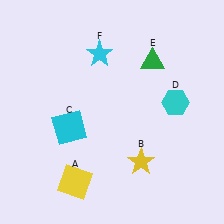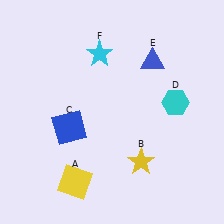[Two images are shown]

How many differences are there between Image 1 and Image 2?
There are 2 differences between the two images.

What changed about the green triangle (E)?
In Image 1, E is green. In Image 2, it changed to blue.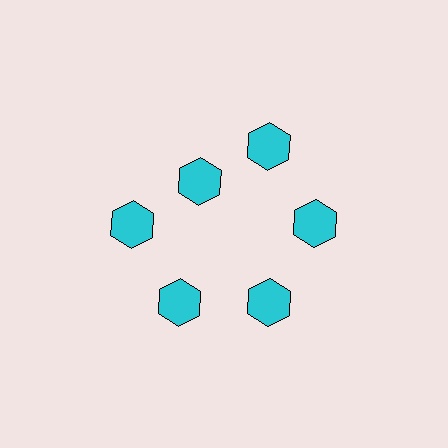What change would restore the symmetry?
The symmetry would be restored by moving it outward, back onto the ring so that all 6 hexagons sit at equal angles and equal distance from the center.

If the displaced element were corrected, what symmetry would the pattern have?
It would have 6-fold rotational symmetry — the pattern would map onto itself every 60 degrees.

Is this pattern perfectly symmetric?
No. The 6 cyan hexagons are arranged in a ring, but one element near the 11 o'clock position is pulled inward toward the center, breaking the 6-fold rotational symmetry.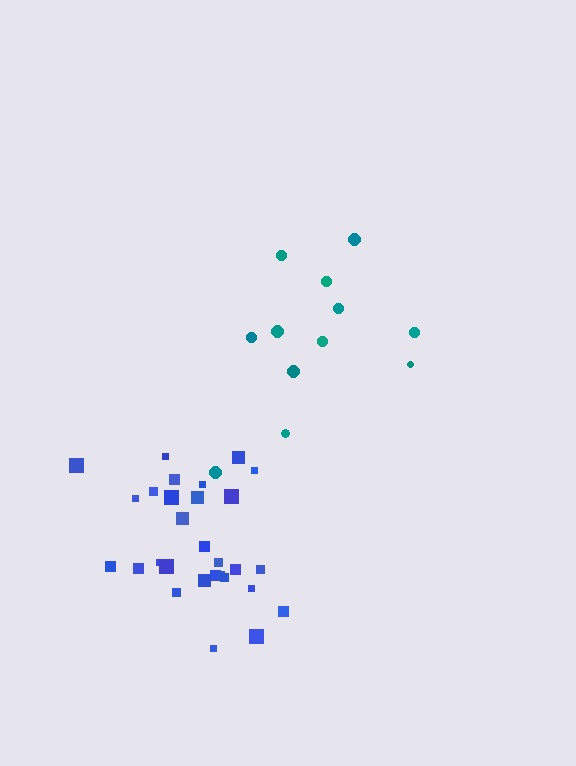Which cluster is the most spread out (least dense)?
Teal.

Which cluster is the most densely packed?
Blue.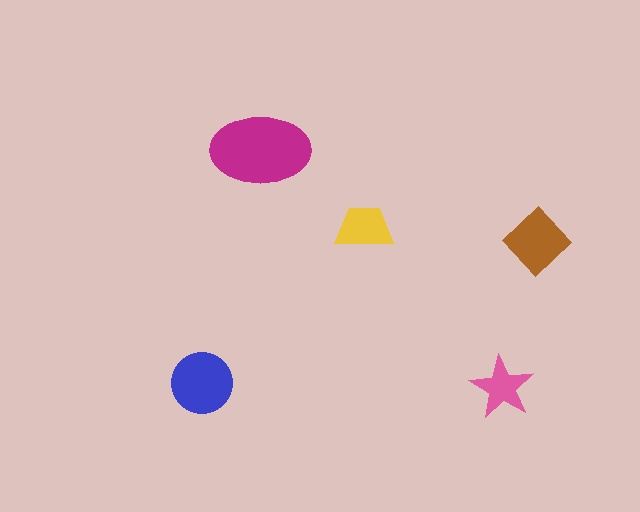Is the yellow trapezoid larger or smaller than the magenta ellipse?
Smaller.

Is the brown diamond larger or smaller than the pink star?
Larger.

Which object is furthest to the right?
The brown diamond is rightmost.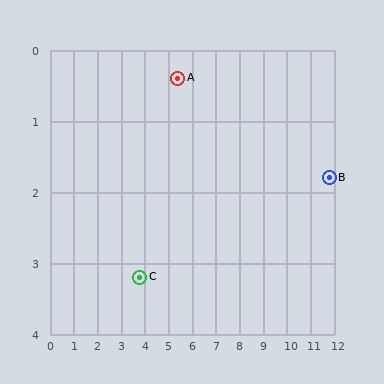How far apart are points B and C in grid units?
Points B and C are about 8.1 grid units apart.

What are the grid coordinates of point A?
Point A is at approximately (5.4, 0.4).